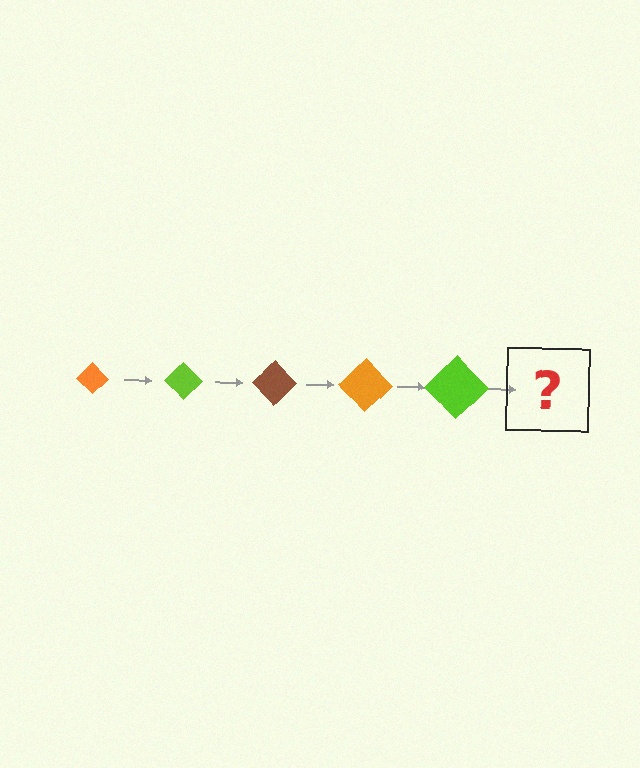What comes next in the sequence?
The next element should be a brown diamond, larger than the previous one.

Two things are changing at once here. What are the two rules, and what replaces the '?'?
The two rules are that the diamond grows larger each step and the color cycles through orange, lime, and brown. The '?' should be a brown diamond, larger than the previous one.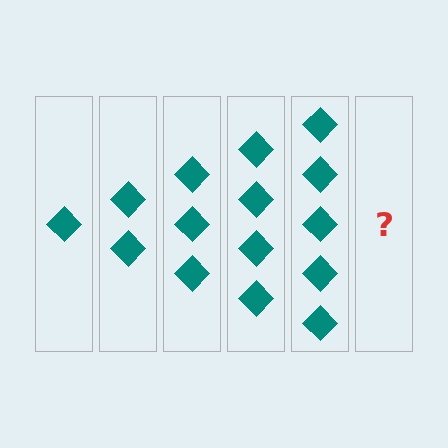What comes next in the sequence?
The next element should be 6 diamonds.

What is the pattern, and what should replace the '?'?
The pattern is that each step adds one more diamond. The '?' should be 6 diamonds.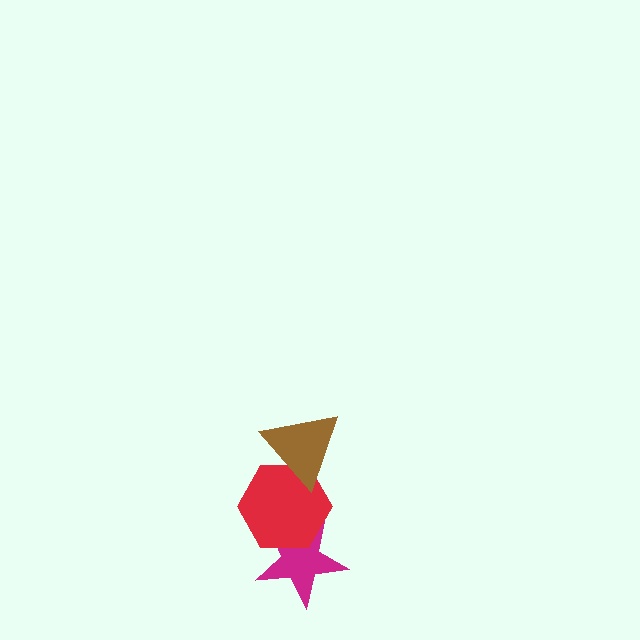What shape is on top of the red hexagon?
The brown triangle is on top of the red hexagon.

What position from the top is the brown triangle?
The brown triangle is 1st from the top.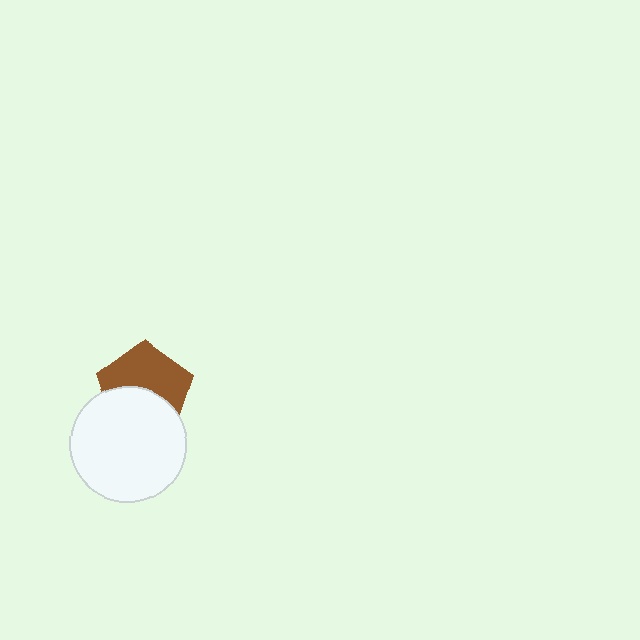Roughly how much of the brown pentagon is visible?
About half of it is visible (roughly 55%).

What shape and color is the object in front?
The object in front is a white circle.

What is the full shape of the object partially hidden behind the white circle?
The partially hidden object is a brown pentagon.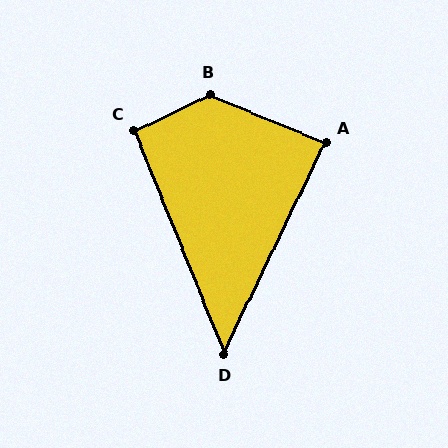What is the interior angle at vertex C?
Approximately 93 degrees (approximately right).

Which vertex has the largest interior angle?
B, at approximately 132 degrees.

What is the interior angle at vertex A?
Approximately 87 degrees (approximately right).